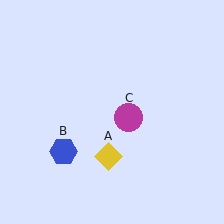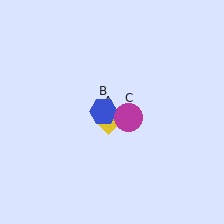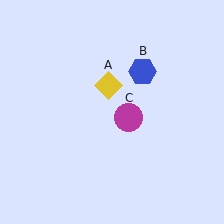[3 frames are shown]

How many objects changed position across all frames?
2 objects changed position: yellow diamond (object A), blue hexagon (object B).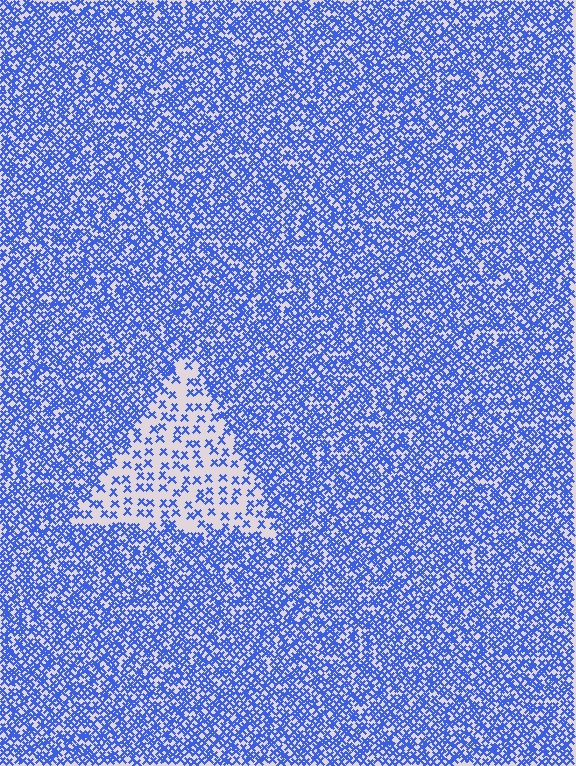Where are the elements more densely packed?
The elements are more densely packed outside the triangle boundary.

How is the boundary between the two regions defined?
The boundary is defined by a change in element density (approximately 2.9x ratio). All elements are the same color, size, and shape.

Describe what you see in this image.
The image contains small blue elements arranged at two different densities. A triangle-shaped region is visible where the elements are less densely packed than the surrounding area.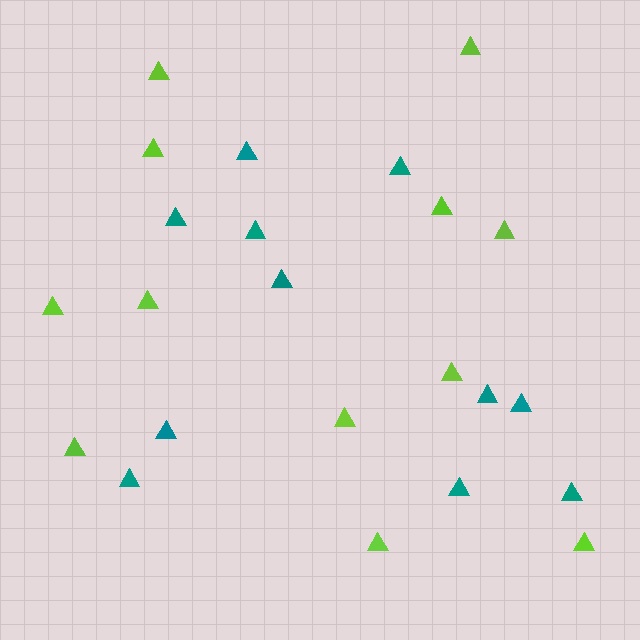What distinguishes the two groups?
There are 2 groups: one group of lime triangles (12) and one group of teal triangles (11).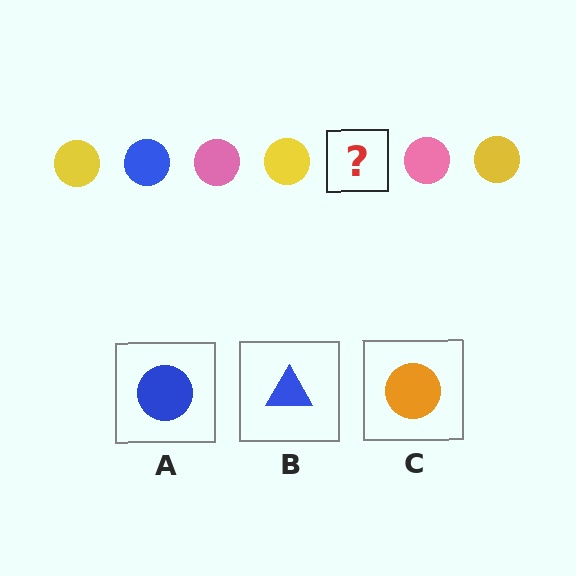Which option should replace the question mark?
Option A.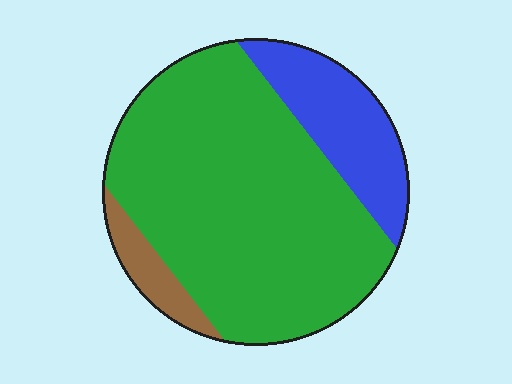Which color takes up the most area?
Green, at roughly 75%.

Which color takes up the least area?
Brown, at roughly 5%.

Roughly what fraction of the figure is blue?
Blue takes up about one fifth (1/5) of the figure.